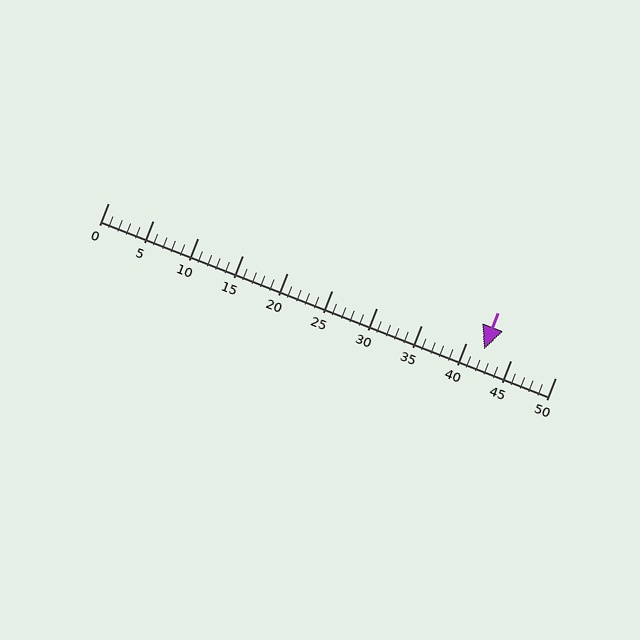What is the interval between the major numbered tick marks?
The major tick marks are spaced 5 units apart.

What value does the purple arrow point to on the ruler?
The purple arrow points to approximately 42.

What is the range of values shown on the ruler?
The ruler shows values from 0 to 50.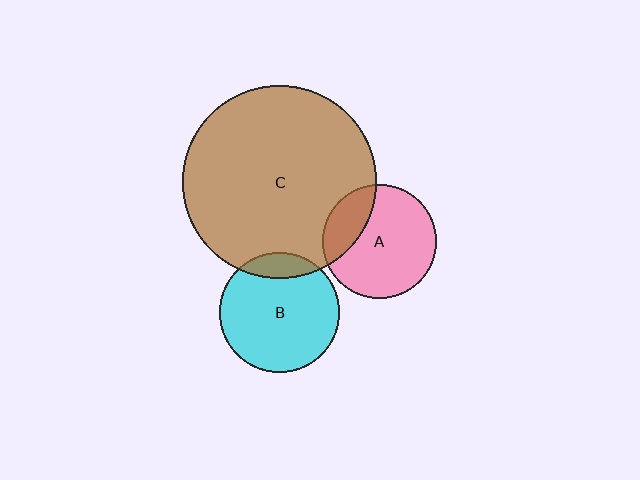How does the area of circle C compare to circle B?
Approximately 2.6 times.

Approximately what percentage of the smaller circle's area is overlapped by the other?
Approximately 15%.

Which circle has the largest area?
Circle C (brown).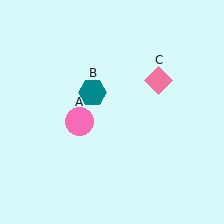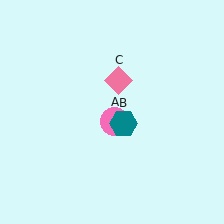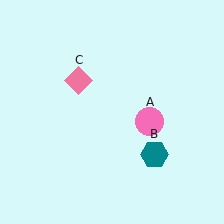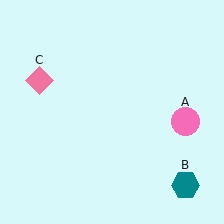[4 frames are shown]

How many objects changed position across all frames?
3 objects changed position: pink circle (object A), teal hexagon (object B), pink diamond (object C).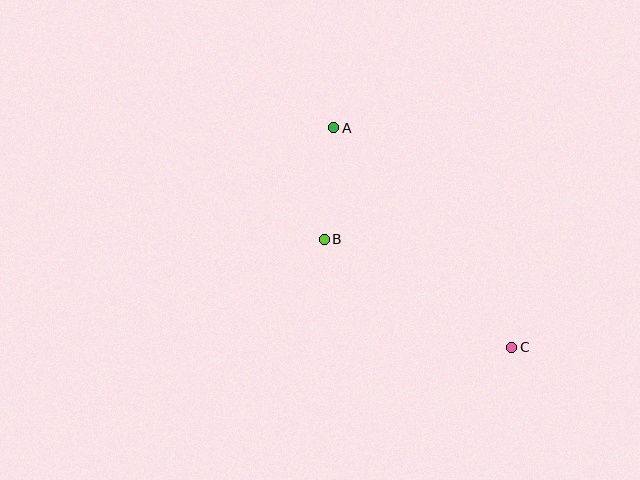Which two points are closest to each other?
Points A and B are closest to each other.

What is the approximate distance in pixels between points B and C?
The distance between B and C is approximately 216 pixels.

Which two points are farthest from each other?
Points A and C are farthest from each other.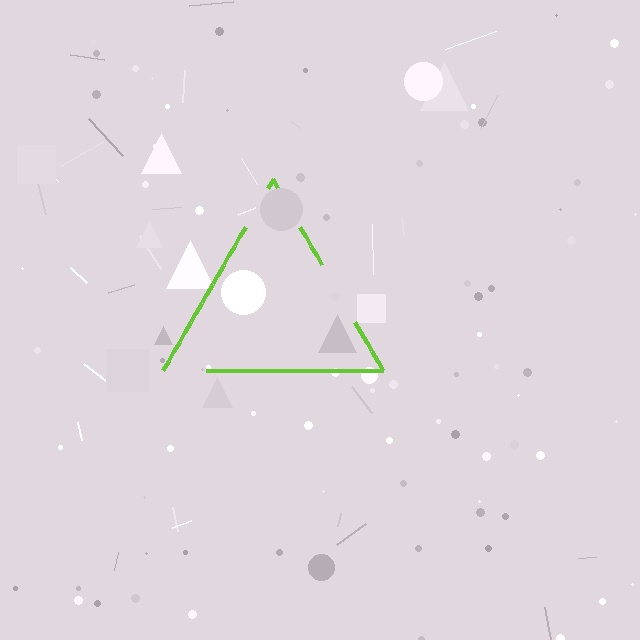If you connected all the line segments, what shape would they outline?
They would outline a triangle.